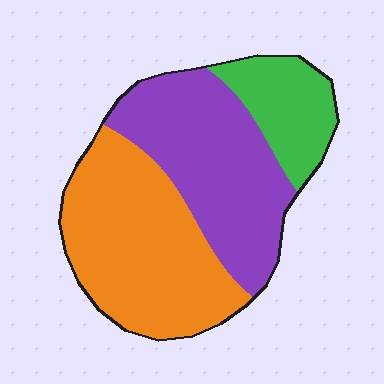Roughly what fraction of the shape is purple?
Purple covers around 40% of the shape.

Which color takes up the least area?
Green, at roughly 15%.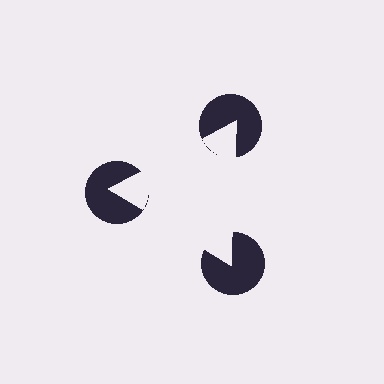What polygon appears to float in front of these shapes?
An illusory triangle — its edges are inferred from the aligned wedge cuts in the pac-man discs, not physically drawn.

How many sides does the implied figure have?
3 sides.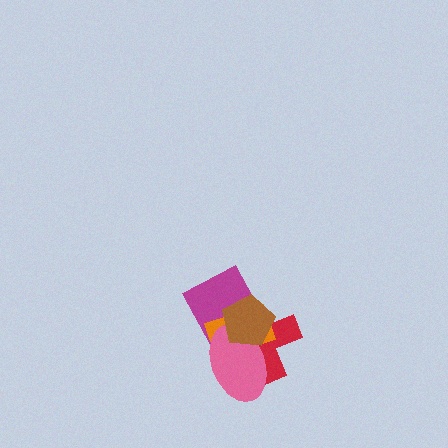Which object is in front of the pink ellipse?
The brown pentagon is in front of the pink ellipse.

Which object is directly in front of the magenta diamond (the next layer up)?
The orange rectangle is directly in front of the magenta diamond.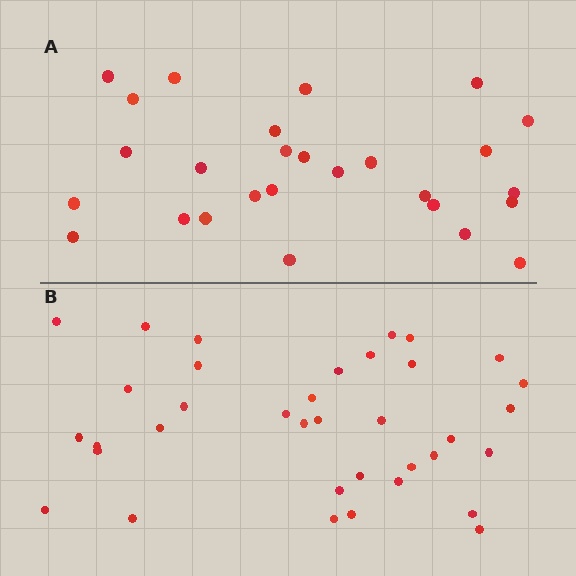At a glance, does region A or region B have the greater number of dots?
Region B (the bottom region) has more dots.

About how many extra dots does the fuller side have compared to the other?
Region B has roughly 8 or so more dots than region A.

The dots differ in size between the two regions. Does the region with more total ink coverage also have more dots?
No. Region A has more total ink coverage because its dots are larger, but region B actually contains more individual dots. Total area can be misleading — the number of items is what matters here.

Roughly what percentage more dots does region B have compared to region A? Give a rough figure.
About 35% more.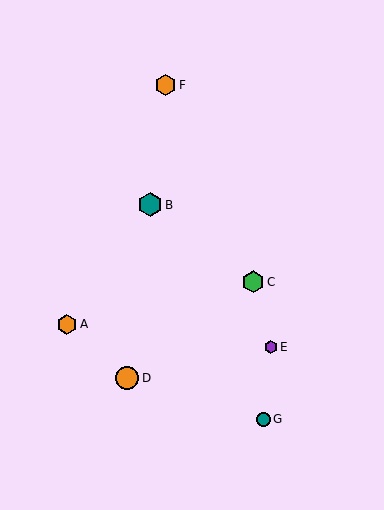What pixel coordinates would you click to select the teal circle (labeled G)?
Click at (263, 419) to select the teal circle G.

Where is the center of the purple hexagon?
The center of the purple hexagon is at (271, 347).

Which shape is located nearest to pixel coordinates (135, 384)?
The orange circle (labeled D) at (127, 378) is nearest to that location.